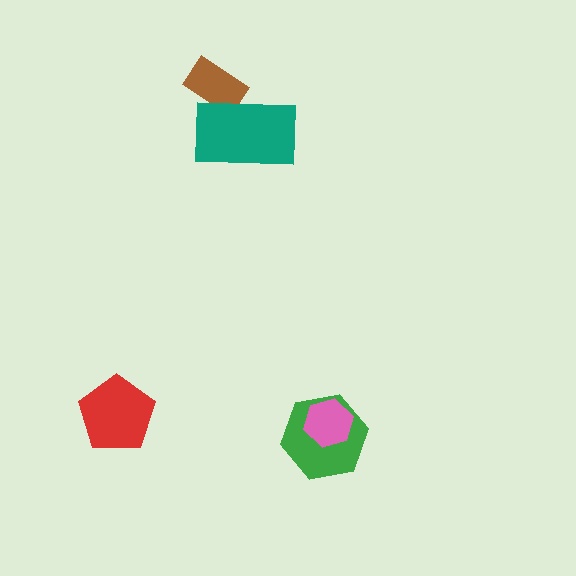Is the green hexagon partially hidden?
Yes, it is partially covered by another shape.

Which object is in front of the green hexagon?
The pink hexagon is in front of the green hexagon.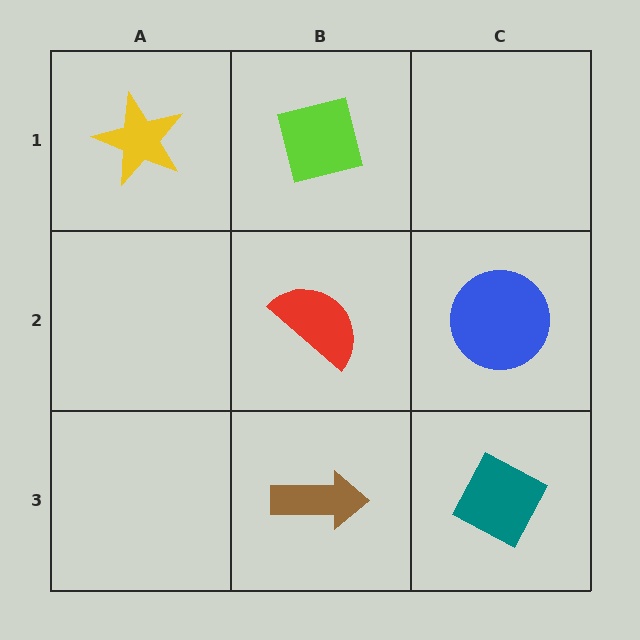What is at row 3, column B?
A brown arrow.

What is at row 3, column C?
A teal diamond.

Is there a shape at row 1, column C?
No, that cell is empty.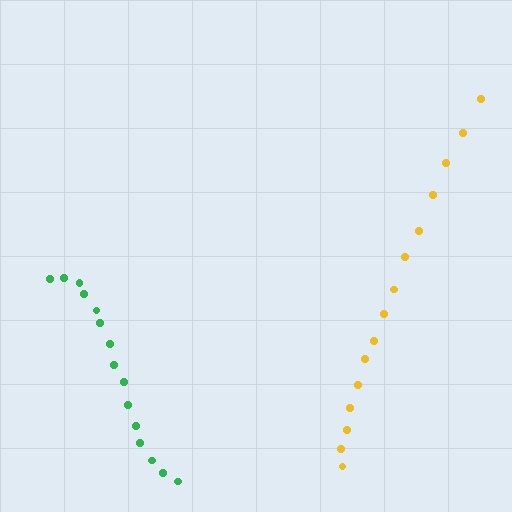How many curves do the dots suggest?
There are 2 distinct paths.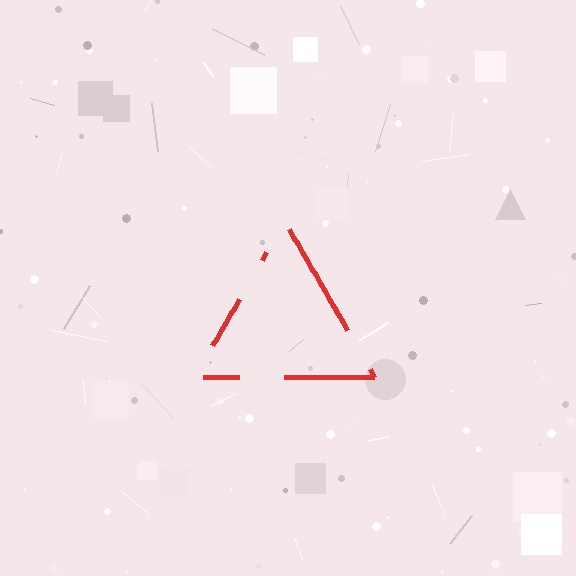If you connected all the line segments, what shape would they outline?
They would outline a triangle.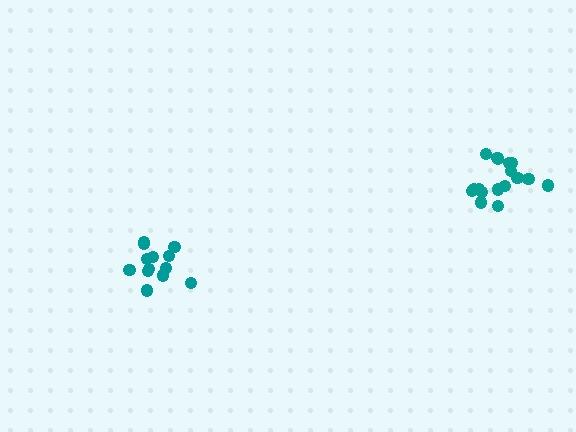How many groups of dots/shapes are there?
There are 2 groups.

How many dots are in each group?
Group 1: 17 dots, Group 2: 13 dots (30 total).